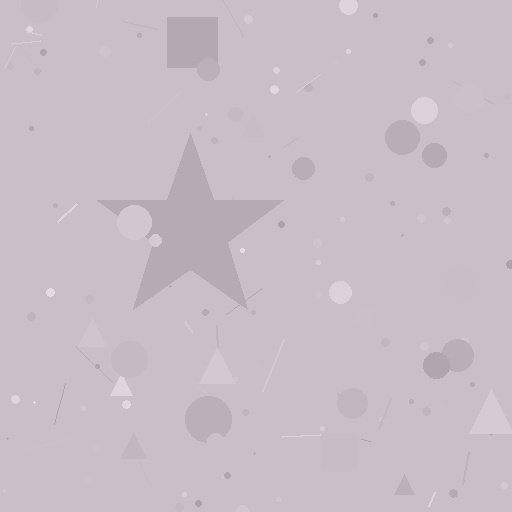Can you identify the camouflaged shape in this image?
The camouflaged shape is a star.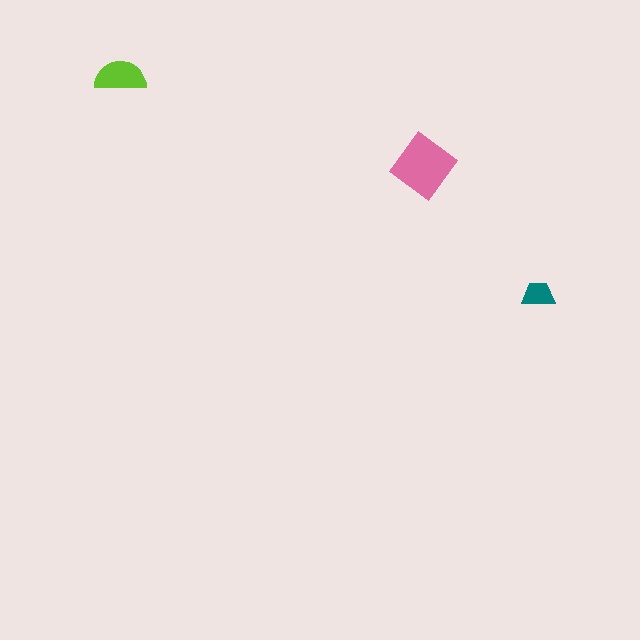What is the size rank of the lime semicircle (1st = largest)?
2nd.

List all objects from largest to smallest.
The pink diamond, the lime semicircle, the teal trapezoid.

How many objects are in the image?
There are 3 objects in the image.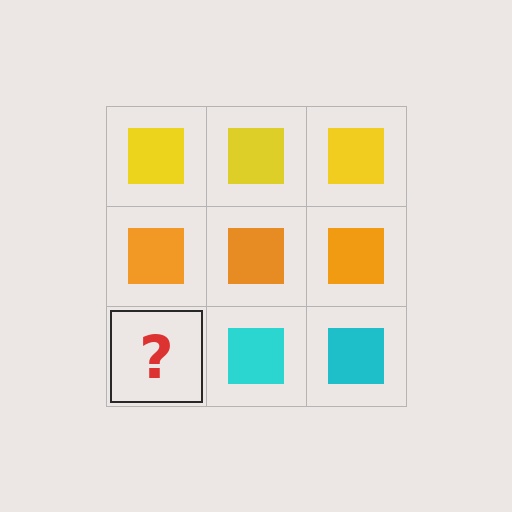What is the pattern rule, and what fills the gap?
The rule is that each row has a consistent color. The gap should be filled with a cyan square.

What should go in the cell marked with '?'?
The missing cell should contain a cyan square.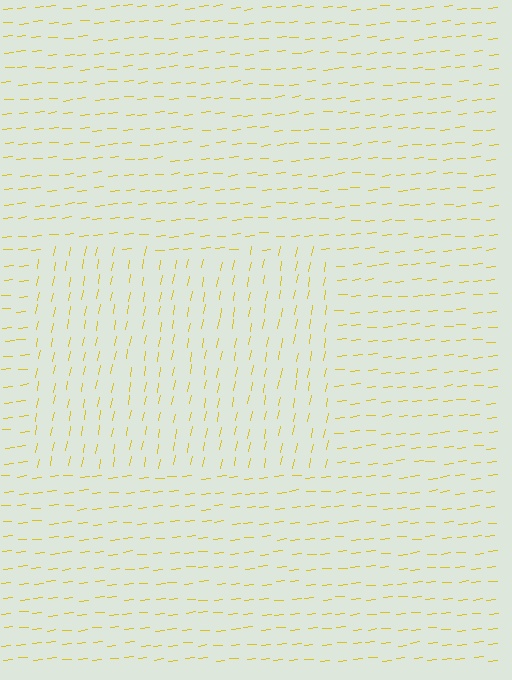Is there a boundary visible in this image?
Yes, there is a texture boundary formed by a change in line orientation.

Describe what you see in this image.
The image is filled with small yellow line segments. A rectangle region in the image has lines oriented differently from the surrounding lines, creating a visible texture boundary.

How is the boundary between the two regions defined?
The boundary is defined purely by a change in line orientation (approximately 73 degrees difference). All lines are the same color and thickness.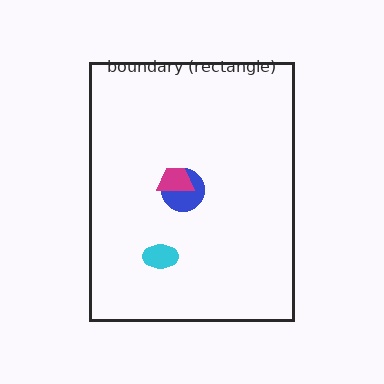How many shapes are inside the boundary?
3 inside, 0 outside.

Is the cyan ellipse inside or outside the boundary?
Inside.